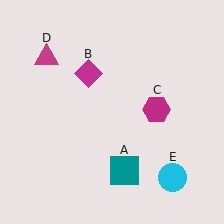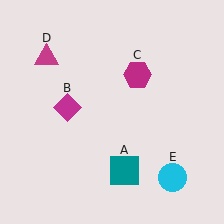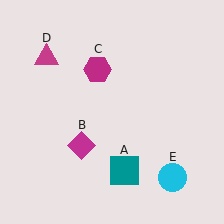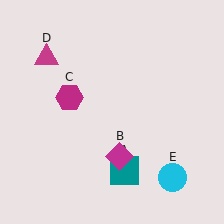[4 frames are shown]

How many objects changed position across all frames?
2 objects changed position: magenta diamond (object B), magenta hexagon (object C).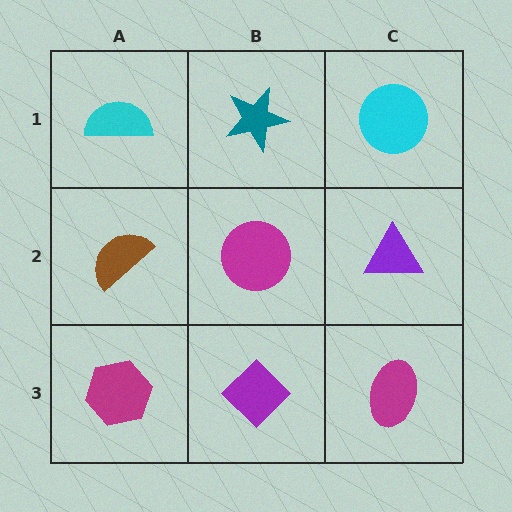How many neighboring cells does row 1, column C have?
2.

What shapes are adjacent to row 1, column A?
A brown semicircle (row 2, column A), a teal star (row 1, column B).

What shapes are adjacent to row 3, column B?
A magenta circle (row 2, column B), a magenta hexagon (row 3, column A), a magenta ellipse (row 3, column C).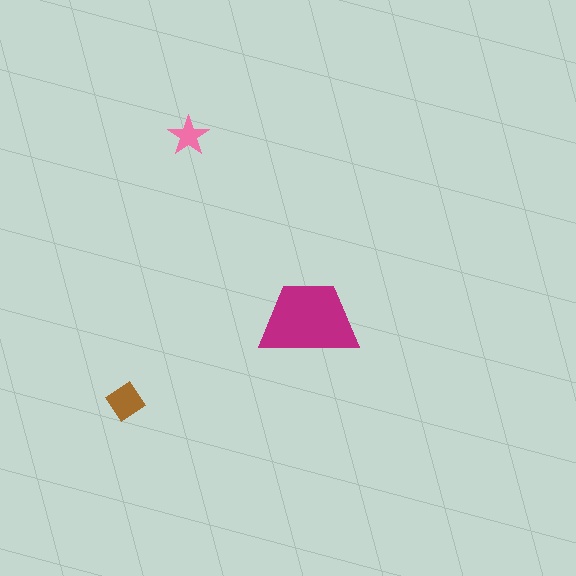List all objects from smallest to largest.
The pink star, the brown diamond, the magenta trapezoid.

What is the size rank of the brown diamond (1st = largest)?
2nd.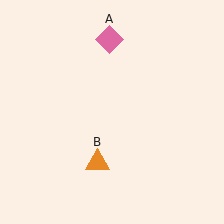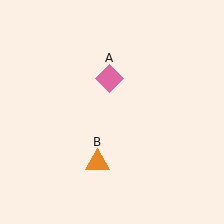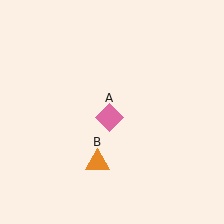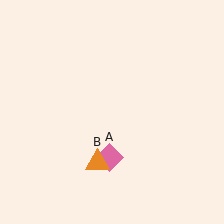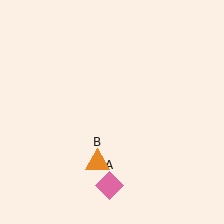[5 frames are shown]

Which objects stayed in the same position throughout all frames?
Orange triangle (object B) remained stationary.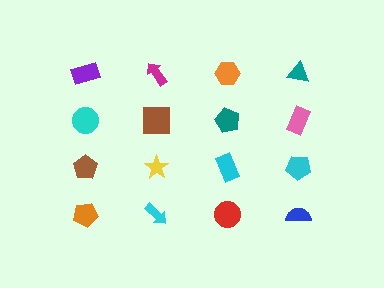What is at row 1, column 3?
An orange hexagon.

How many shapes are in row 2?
4 shapes.